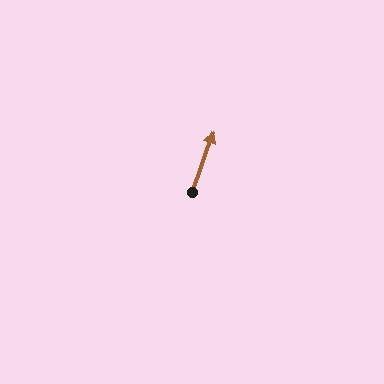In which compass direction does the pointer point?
North.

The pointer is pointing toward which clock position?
Roughly 1 o'clock.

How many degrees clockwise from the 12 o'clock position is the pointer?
Approximately 20 degrees.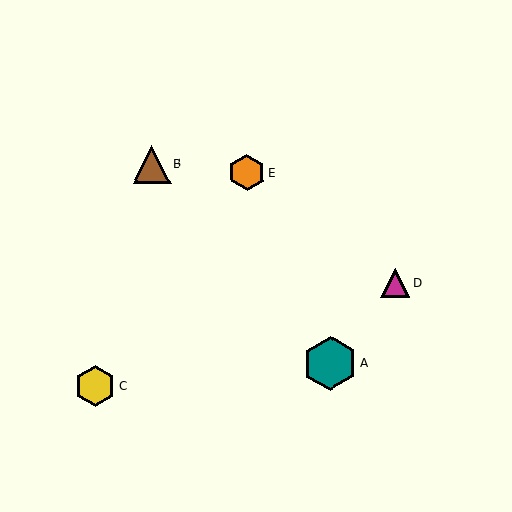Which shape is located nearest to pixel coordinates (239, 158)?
The orange hexagon (labeled E) at (247, 173) is nearest to that location.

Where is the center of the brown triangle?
The center of the brown triangle is at (152, 164).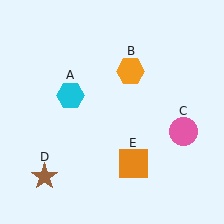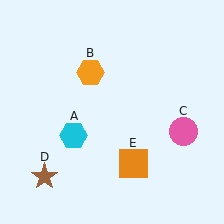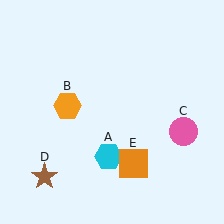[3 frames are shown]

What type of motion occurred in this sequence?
The cyan hexagon (object A), orange hexagon (object B) rotated counterclockwise around the center of the scene.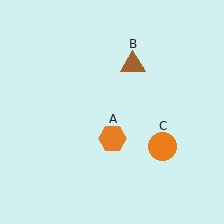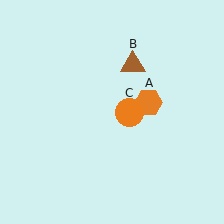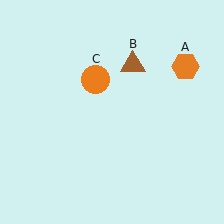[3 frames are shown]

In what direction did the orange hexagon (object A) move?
The orange hexagon (object A) moved up and to the right.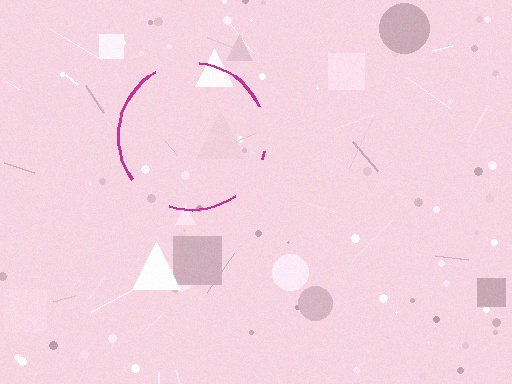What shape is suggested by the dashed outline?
The dashed outline suggests a circle.